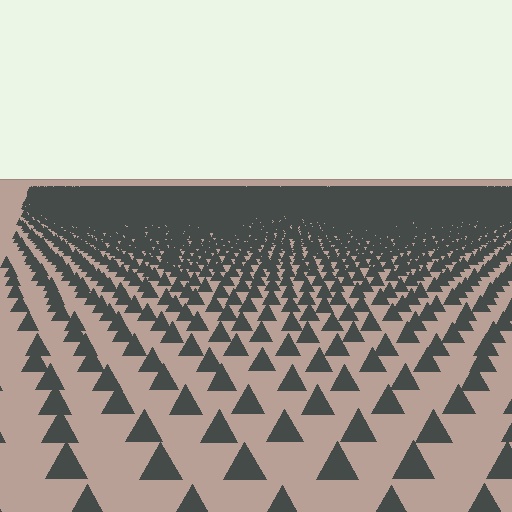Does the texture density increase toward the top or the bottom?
Density increases toward the top.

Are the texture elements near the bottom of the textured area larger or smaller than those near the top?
Larger. Near the bottom, elements are closer to the viewer and appear at a bigger on-screen size.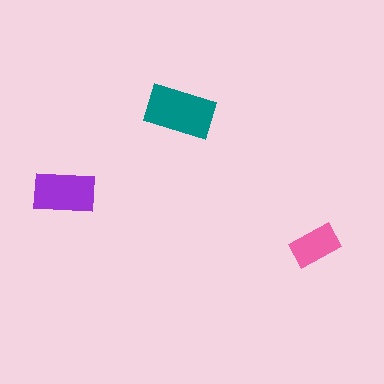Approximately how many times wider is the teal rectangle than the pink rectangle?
About 1.5 times wider.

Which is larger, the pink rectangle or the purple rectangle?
The purple one.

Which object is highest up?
The teal rectangle is topmost.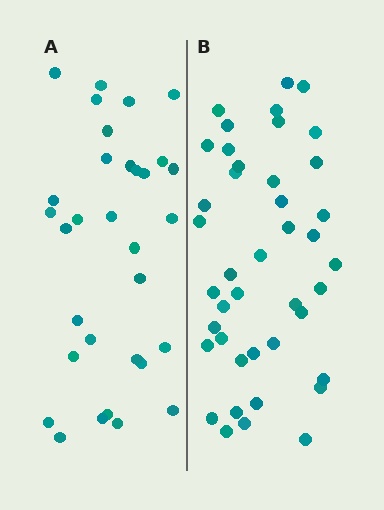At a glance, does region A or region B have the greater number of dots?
Region B (the right region) has more dots.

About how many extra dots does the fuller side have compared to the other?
Region B has roughly 10 or so more dots than region A.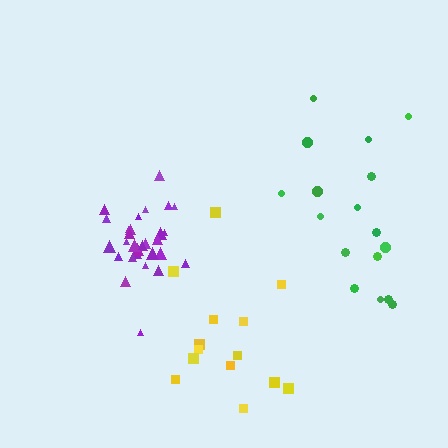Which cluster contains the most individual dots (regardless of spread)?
Purple (30).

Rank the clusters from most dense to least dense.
purple, yellow, green.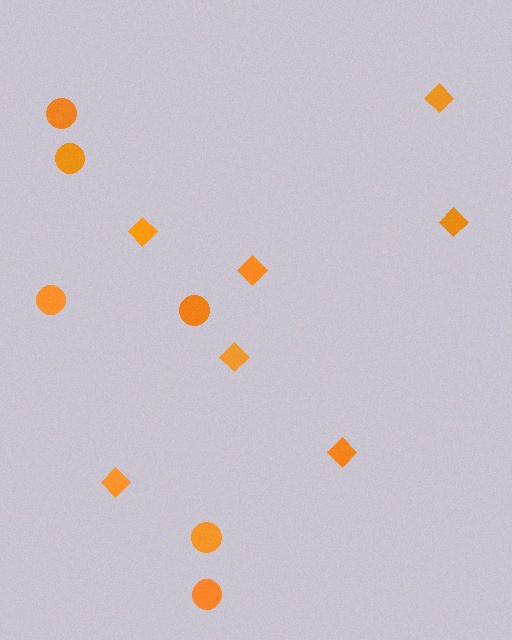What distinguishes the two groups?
There are 2 groups: one group of diamonds (7) and one group of circles (6).